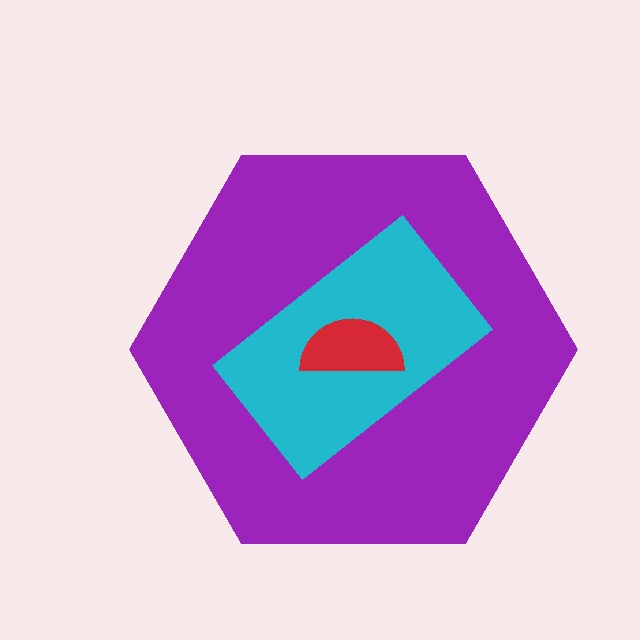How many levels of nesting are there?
3.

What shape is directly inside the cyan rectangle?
The red semicircle.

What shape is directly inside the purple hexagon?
The cyan rectangle.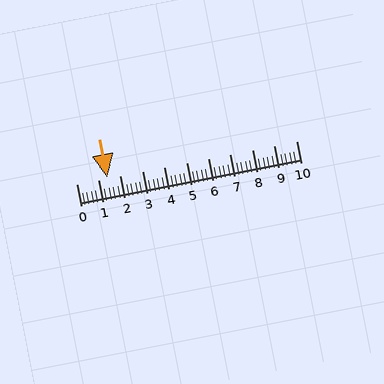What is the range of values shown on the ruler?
The ruler shows values from 0 to 10.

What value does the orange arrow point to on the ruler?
The orange arrow points to approximately 1.4.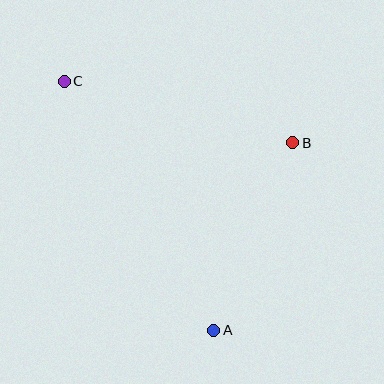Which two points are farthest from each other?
Points A and C are farthest from each other.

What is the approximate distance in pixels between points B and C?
The distance between B and C is approximately 237 pixels.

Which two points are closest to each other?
Points A and B are closest to each other.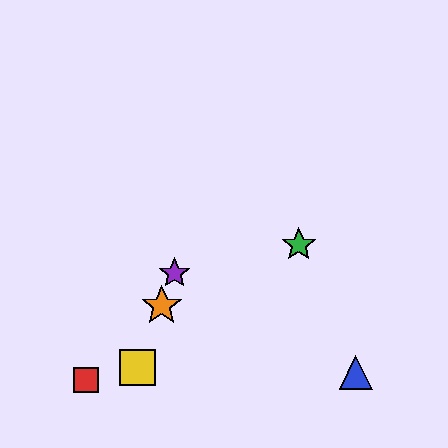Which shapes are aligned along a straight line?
The yellow square, the purple star, the orange star are aligned along a straight line.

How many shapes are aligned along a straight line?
3 shapes (the yellow square, the purple star, the orange star) are aligned along a straight line.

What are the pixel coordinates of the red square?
The red square is at (86, 380).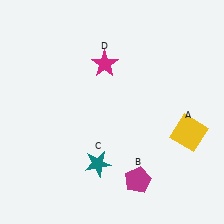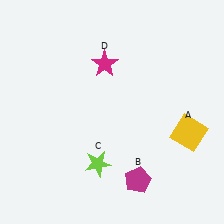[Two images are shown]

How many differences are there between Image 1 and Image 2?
There is 1 difference between the two images.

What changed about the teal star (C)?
In Image 1, C is teal. In Image 2, it changed to lime.